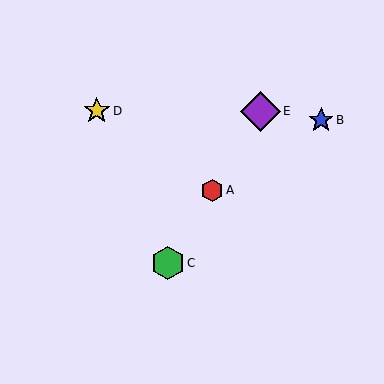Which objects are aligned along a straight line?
Objects A, C, E are aligned along a straight line.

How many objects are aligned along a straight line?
3 objects (A, C, E) are aligned along a straight line.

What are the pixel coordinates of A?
Object A is at (212, 190).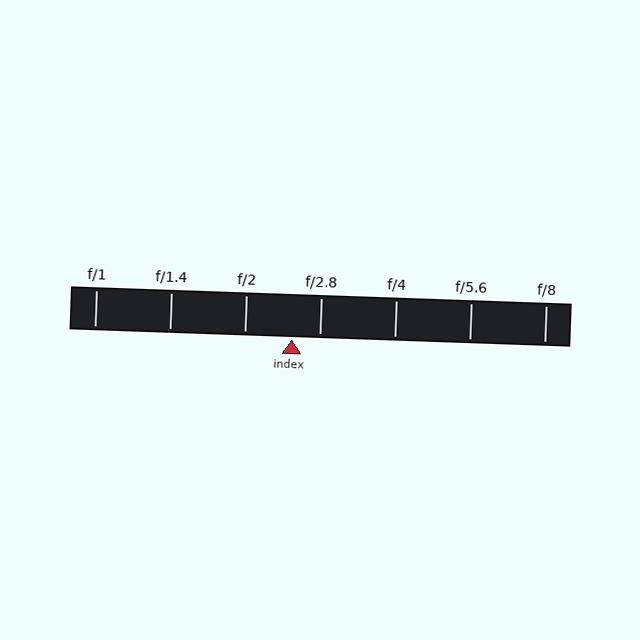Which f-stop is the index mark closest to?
The index mark is closest to f/2.8.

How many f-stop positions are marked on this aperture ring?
There are 7 f-stop positions marked.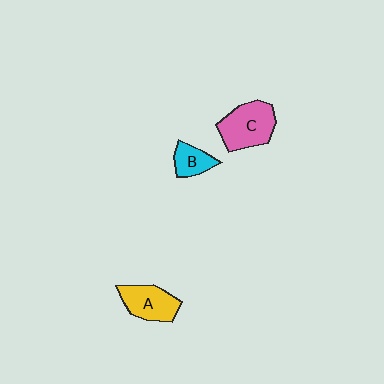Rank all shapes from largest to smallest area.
From largest to smallest: C (pink), A (yellow), B (cyan).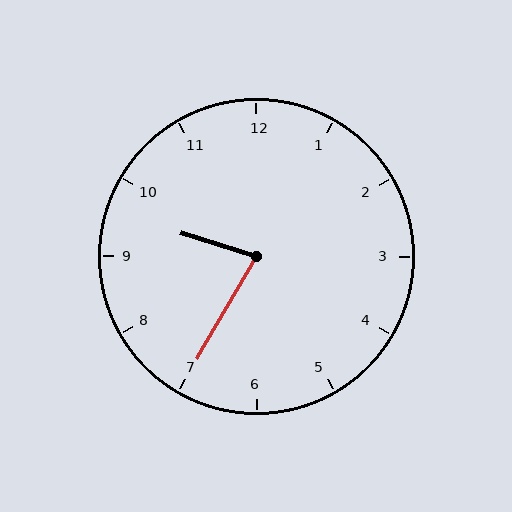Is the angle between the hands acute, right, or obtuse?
It is acute.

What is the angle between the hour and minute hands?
Approximately 78 degrees.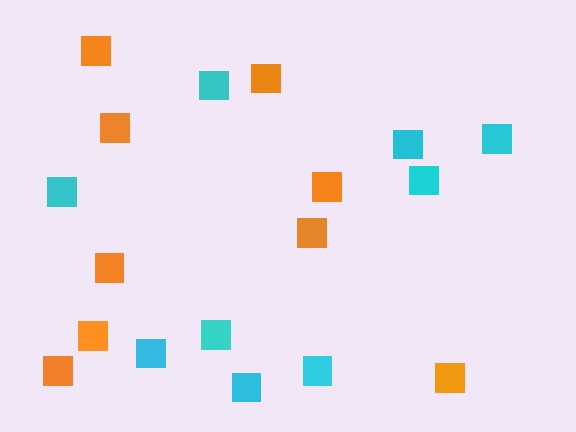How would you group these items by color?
There are 2 groups: one group of cyan squares (9) and one group of orange squares (9).